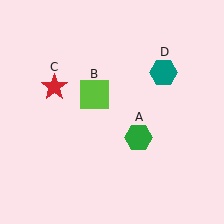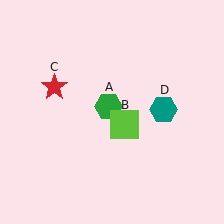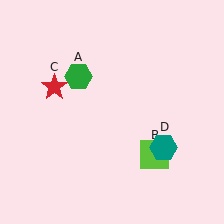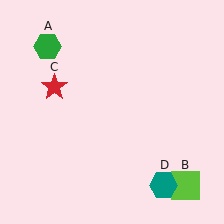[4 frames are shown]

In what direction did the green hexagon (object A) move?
The green hexagon (object A) moved up and to the left.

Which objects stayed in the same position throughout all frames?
Red star (object C) remained stationary.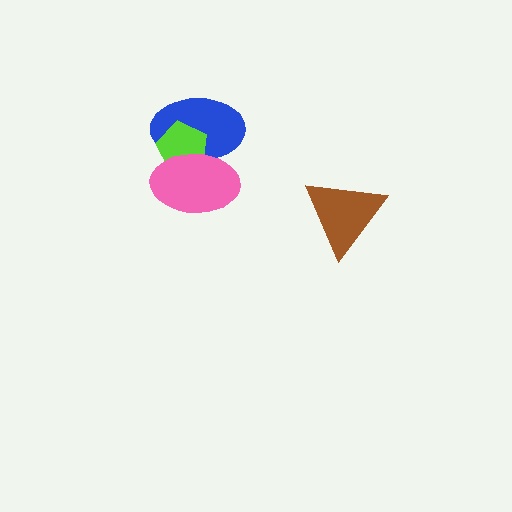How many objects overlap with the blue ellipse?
2 objects overlap with the blue ellipse.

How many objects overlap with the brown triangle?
0 objects overlap with the brown triangle.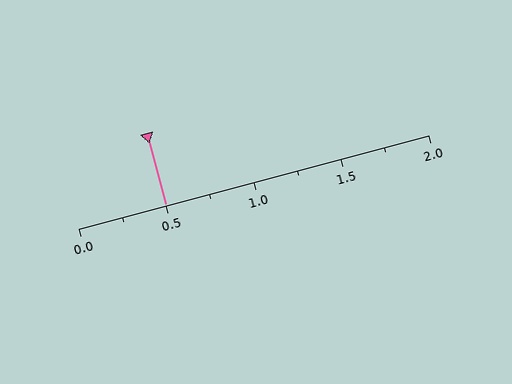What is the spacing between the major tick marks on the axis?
The major ticks are spaced 0.5 apart.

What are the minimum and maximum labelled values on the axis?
The axis runs from 0.0 to 2.0.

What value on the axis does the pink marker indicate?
The marker indicates approximately 0.5.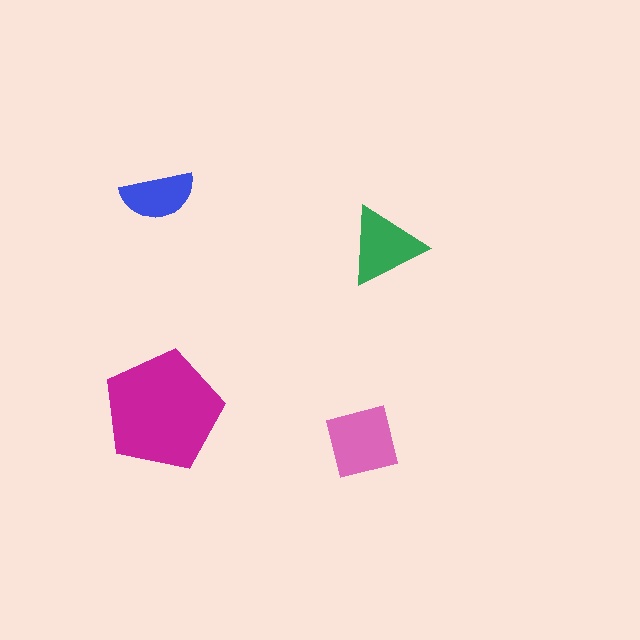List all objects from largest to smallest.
The magenta pentagon, the pink square, the green triangle, the blue semicircle.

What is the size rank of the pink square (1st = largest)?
2nd.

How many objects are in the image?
There are 4 objects in the image.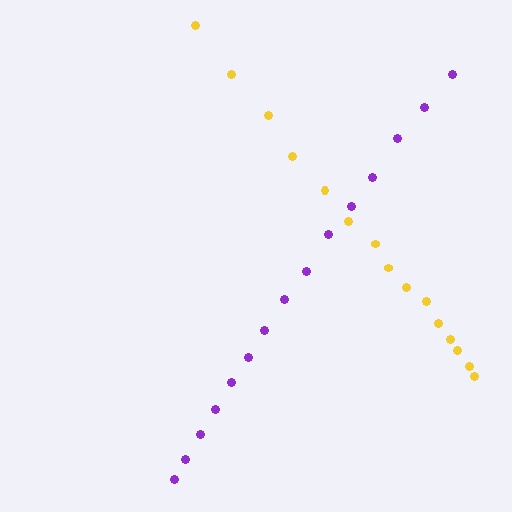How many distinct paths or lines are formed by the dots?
There are 2 distinct paths.